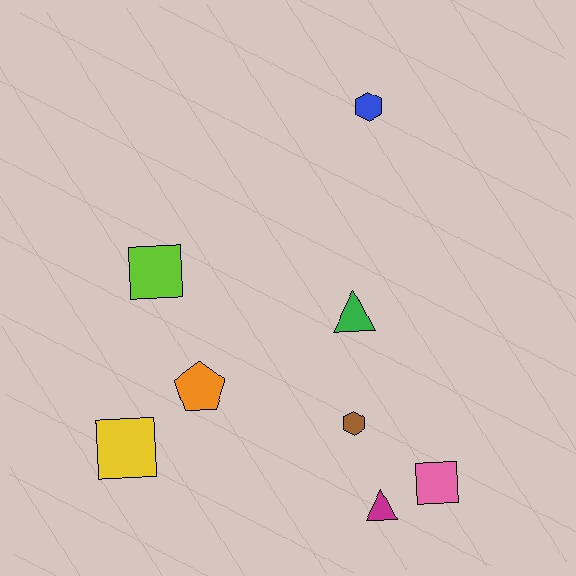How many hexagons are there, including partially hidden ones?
There are 2 hexagons.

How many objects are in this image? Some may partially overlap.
There are 8 objects.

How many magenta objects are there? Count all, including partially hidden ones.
There is 1 magenta object.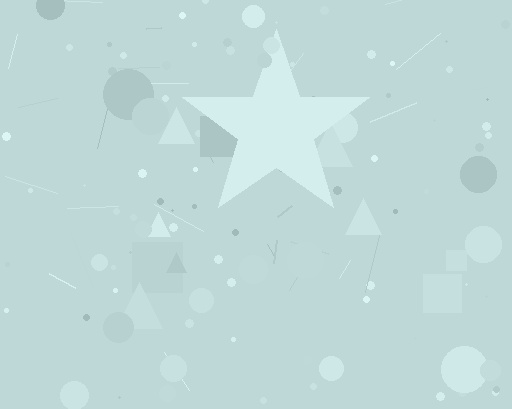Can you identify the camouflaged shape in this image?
The camouflaged shape is a star.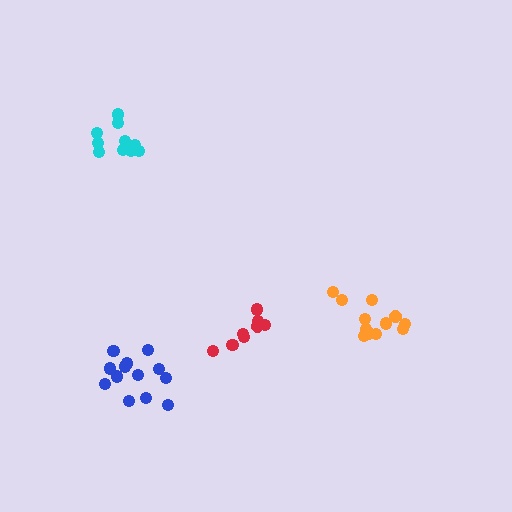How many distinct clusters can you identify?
There are 4 distinct clusters.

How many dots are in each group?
Group 1: 8 dots, Group 2: 10 dots, Group 3: 12 dots, Group 4: 13 dots (43 total).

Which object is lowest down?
The blue cluster is bottommost.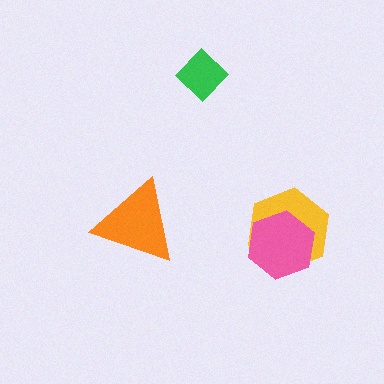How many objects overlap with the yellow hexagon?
1 object overlaps with the yellow hexagon.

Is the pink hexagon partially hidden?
No, no other shape covers it.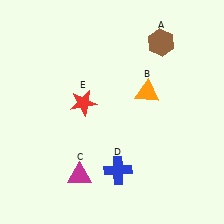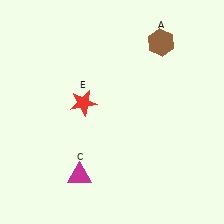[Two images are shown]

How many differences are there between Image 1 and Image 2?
There are 2 differences between the two images.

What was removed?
The blue cross (D), the orange triangle (B) were removed in Image 2.